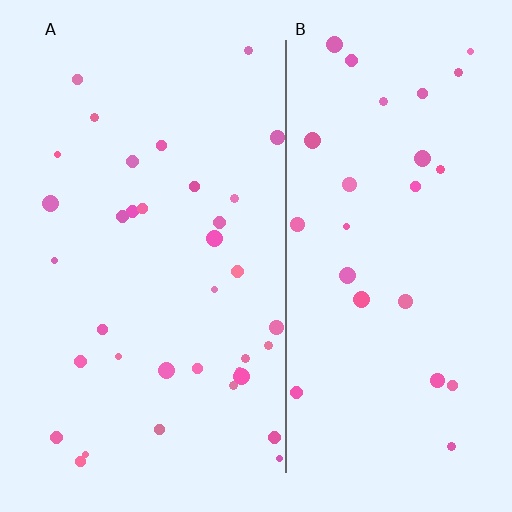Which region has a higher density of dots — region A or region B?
A (the left).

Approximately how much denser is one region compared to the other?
Approximately 1.3× — region A over region B.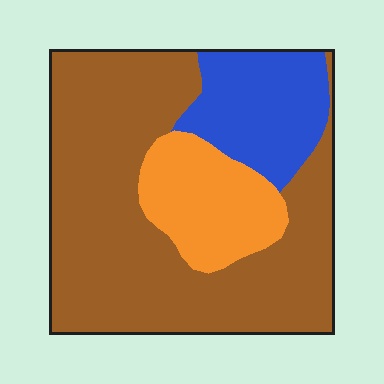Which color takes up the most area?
Brown, at roughly 65%.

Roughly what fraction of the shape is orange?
Orange takes up between a sixth and a third of the shape.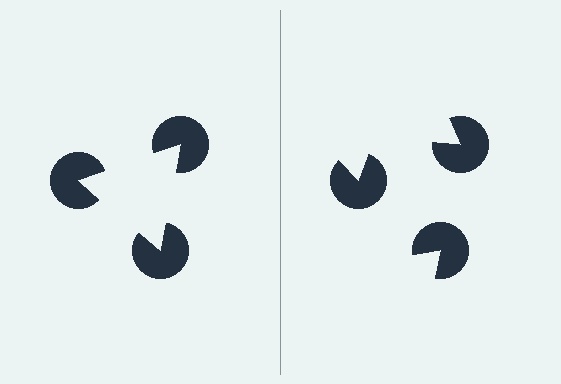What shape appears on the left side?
An illusory triangle.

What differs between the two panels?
The pac-man discs are positioned identically on both sides; only the wedge orientations differ. On the left they align to a triangle; on the right they are misaligned.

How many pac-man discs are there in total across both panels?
6 — 3 on each side.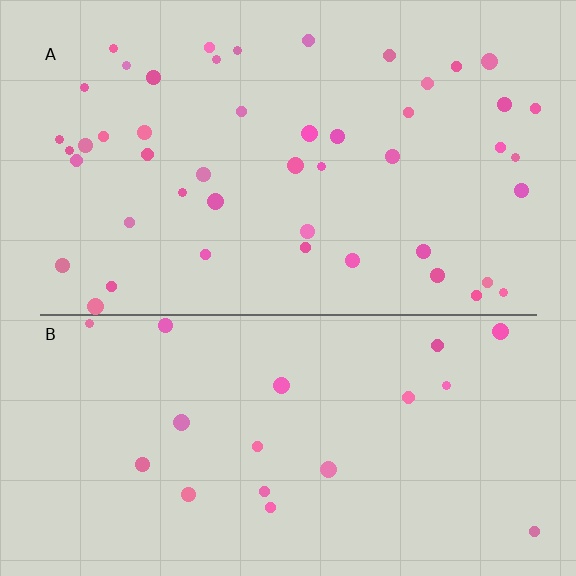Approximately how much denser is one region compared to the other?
Approximately 2.5× — region A over region B.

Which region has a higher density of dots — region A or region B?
A (the top).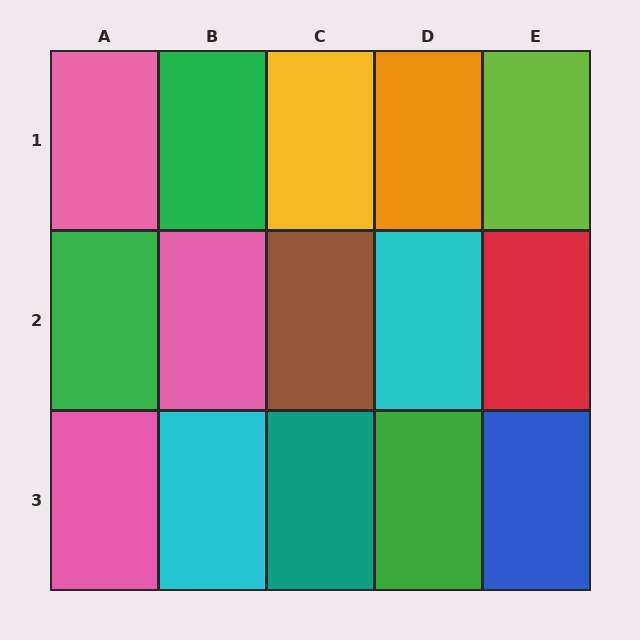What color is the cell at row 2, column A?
Green.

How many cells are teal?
1 cell is teal.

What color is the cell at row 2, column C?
Brown.